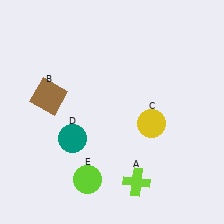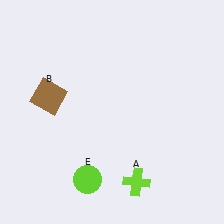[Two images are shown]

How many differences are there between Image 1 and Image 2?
There are 2 differences between the two images.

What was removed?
The yellow circle (C), the teal circle (D) were removed in Image 2.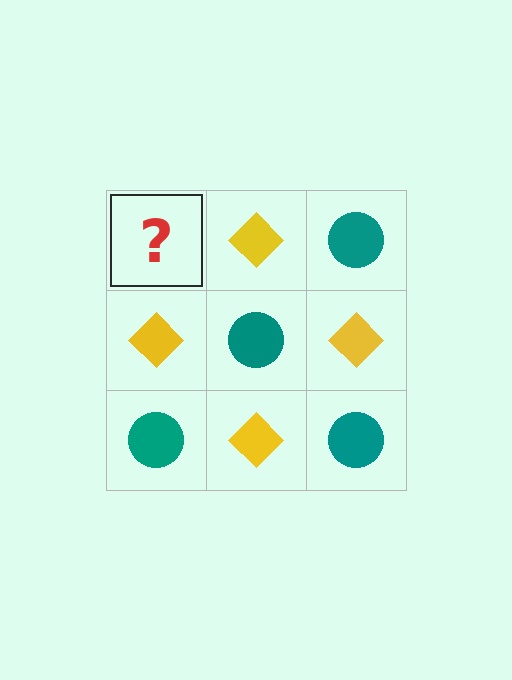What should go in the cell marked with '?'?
The missing cell should contain a teal circle.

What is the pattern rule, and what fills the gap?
The rule is that it alternates teal circle and yellow diamond in a checkerboard pattern. The gap should be filled with a teal circle.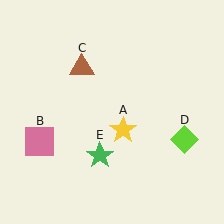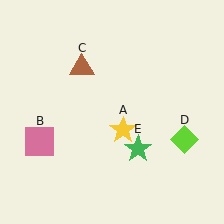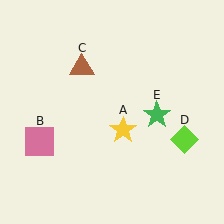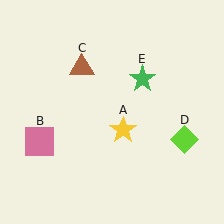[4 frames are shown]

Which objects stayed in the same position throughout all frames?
Yellow star (object A) and pink square (object B) and brown triangle (object C) and lime diamond (object D) remained stationary.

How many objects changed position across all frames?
1 object changed position: green star (object E).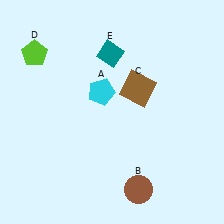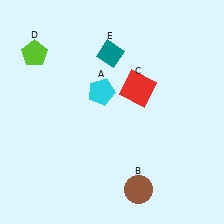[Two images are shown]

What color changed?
The square (C) changed from brown in Image 1 to red in Image 2.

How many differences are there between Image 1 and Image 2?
There is 1 difference between the two images.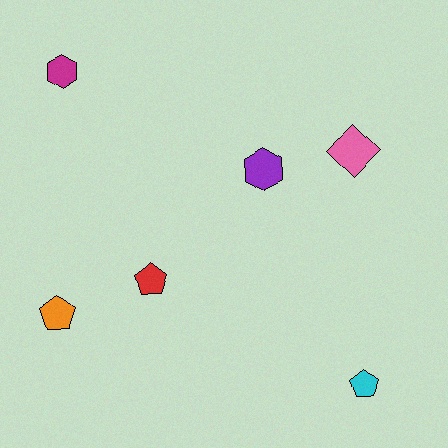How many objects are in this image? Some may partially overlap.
There are 6 objects.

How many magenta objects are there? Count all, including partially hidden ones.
There is 1 magenta object.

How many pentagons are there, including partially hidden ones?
There are 3 pentagons.